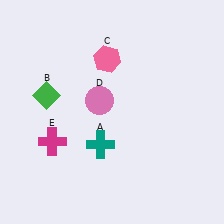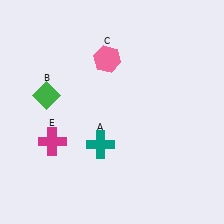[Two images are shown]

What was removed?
The pink circle (D) was removed in Image 2.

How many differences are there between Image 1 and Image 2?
There is 1 difference between the two images.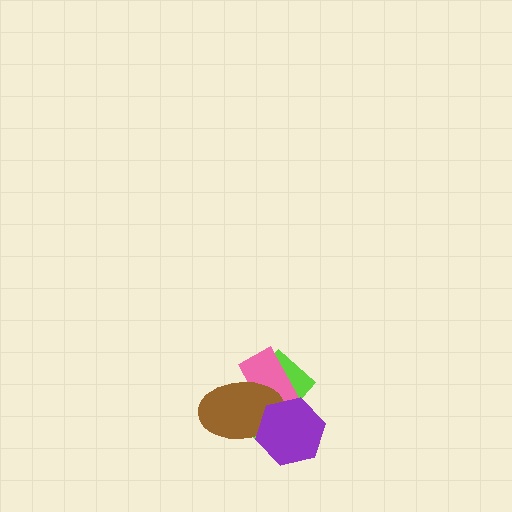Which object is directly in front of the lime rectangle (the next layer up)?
The pink rectangle is directly in front of the lime rectangle.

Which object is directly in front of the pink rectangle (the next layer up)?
The brown ellipse is directly in front of the pink rectangle.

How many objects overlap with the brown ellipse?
3 objects overlap with the brown ellipse.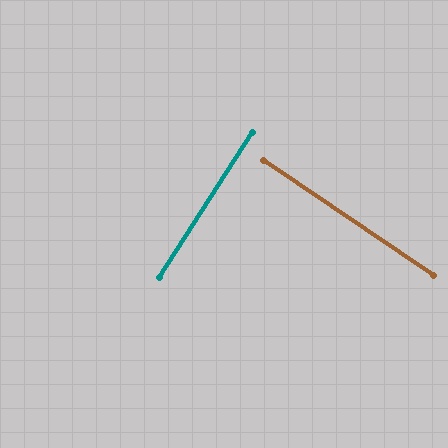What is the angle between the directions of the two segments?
Approximately 89 degrees.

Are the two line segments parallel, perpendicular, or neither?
Perpendicular — they meet at approximately 89°.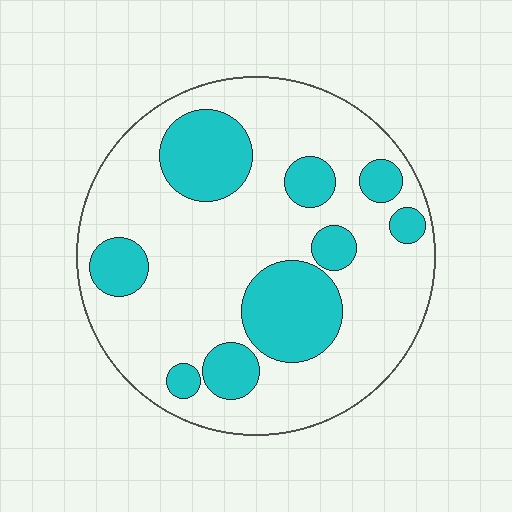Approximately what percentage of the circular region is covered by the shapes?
Approximately 25%.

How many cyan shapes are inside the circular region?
9.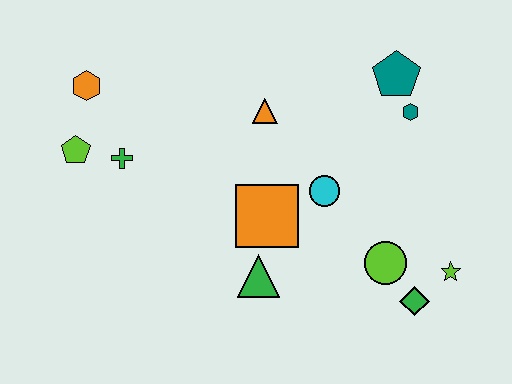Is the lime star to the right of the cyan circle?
Yes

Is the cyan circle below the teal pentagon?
Yes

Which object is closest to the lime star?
The green diamond is closest to the lime star.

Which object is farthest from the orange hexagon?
The lime star is farthest from the orange hexagon.